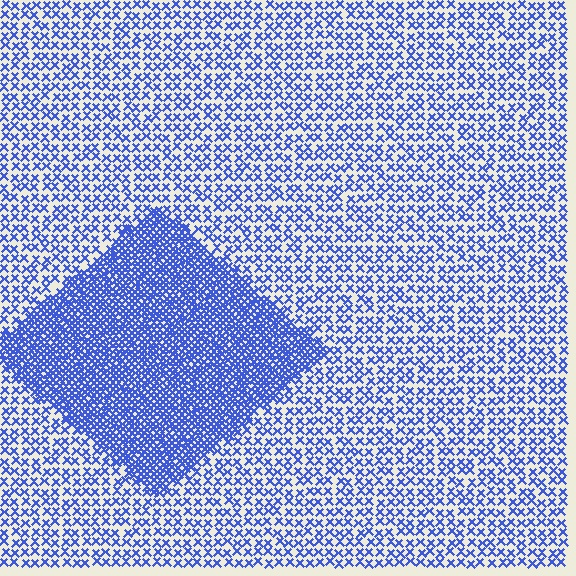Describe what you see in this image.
The image contains small blue elements arranged at two different densities. A diamond-shaped region is visible where the elements are more densely packed than the surrounding area.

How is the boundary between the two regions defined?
The boundary is defined by a change in element density (approximately 2.6x ratio). All elements are the same color, size, and shape.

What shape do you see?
I see a diamond.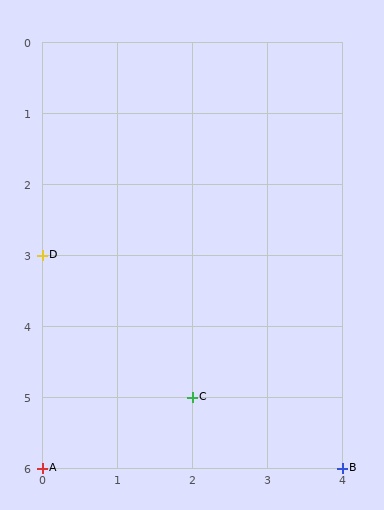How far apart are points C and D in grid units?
Points C and D are 2 columns and 2 rows apart (about 2.8 grid units diagonally).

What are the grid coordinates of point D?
Point D is at grid coordinates (0, 3).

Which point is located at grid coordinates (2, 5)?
Point C is at (2, 5).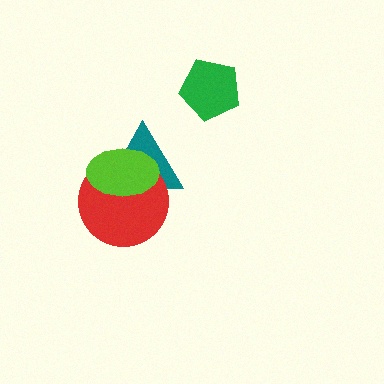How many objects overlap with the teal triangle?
2 objects overlap with the teal triangle.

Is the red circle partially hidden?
Yes, it is partially covered by another shape.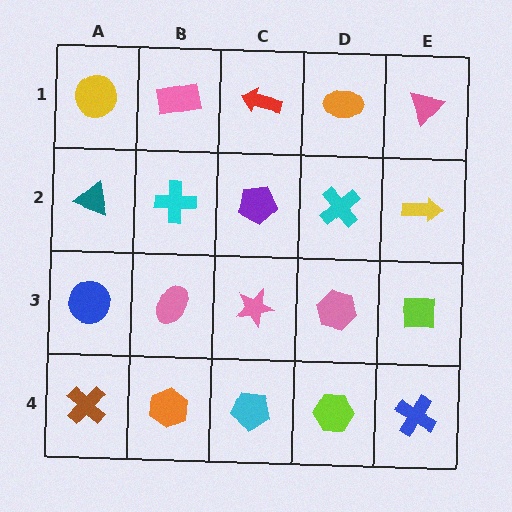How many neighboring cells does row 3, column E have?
3.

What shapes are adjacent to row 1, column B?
A cyan cross (row 2, column B), a yellow circle (row 1, column A), a red arrow (row 1, column C).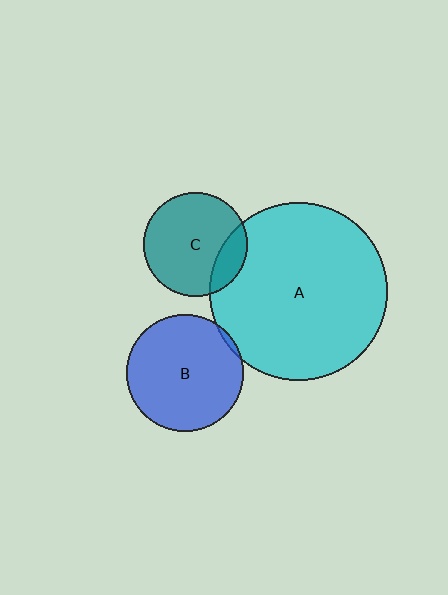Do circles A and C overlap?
Yes.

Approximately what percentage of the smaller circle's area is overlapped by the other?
Approximately 15%.